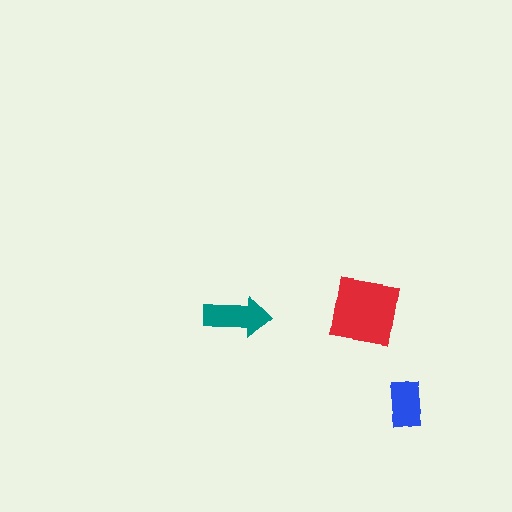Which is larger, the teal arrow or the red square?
The red square.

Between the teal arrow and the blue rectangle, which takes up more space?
The teal arrow.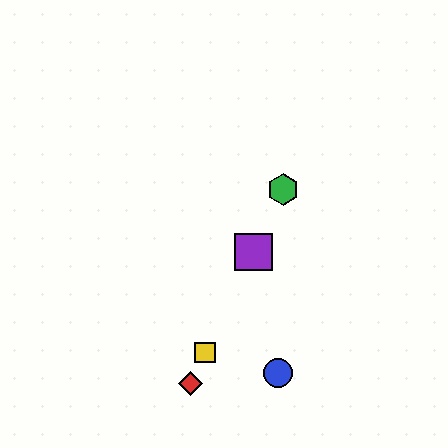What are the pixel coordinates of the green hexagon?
The green hexagon is at (283, 189).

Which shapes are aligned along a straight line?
The red diamond, the green hexagon, the yellow square, the purple square are aligned along a straight line.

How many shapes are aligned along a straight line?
4 shapes (the red diamond, the green hexagon, the yellow square, the purple square) are aligned along a straight line.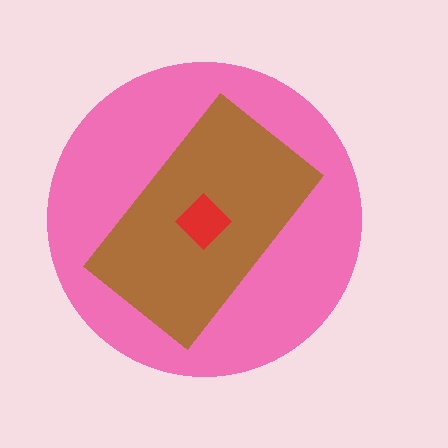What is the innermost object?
The red diamond.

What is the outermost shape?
The pink circle.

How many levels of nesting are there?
3.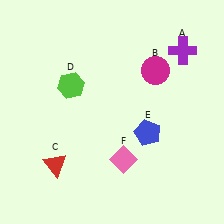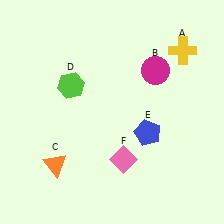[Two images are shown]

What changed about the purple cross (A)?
In Image 1, A is purple. In Image 2, it changed to yellow.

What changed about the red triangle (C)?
In Image 1, C is red. In Image 2, it changed to orange.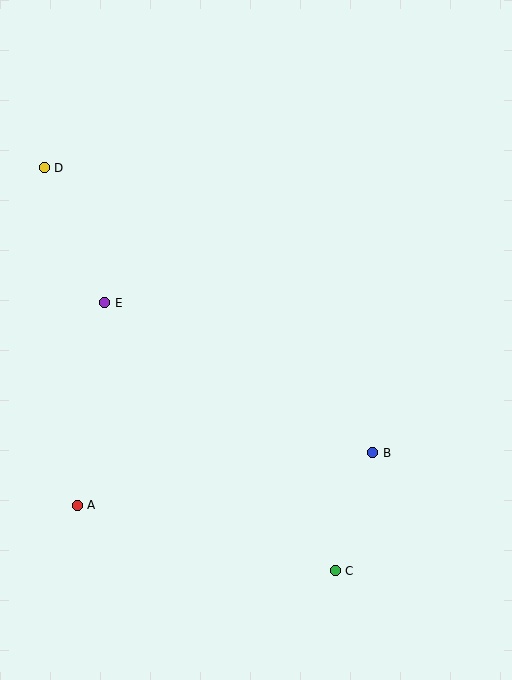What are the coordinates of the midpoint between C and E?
The midpoint between C and E is at (220, 437).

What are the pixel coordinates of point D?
Point D is at (44, 168).